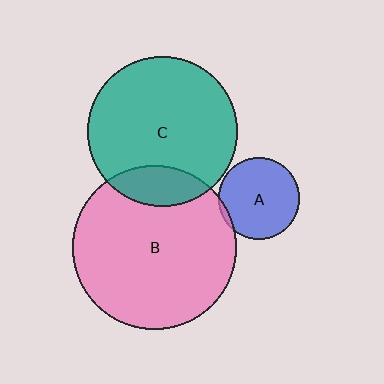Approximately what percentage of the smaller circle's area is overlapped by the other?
Approximately 5%.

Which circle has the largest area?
Circle B (pink).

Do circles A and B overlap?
Yes.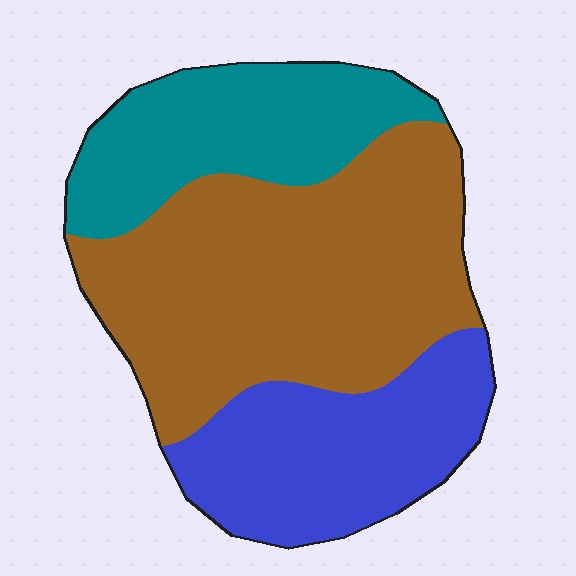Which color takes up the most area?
Brown, at roughly 50%.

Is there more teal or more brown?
Brown.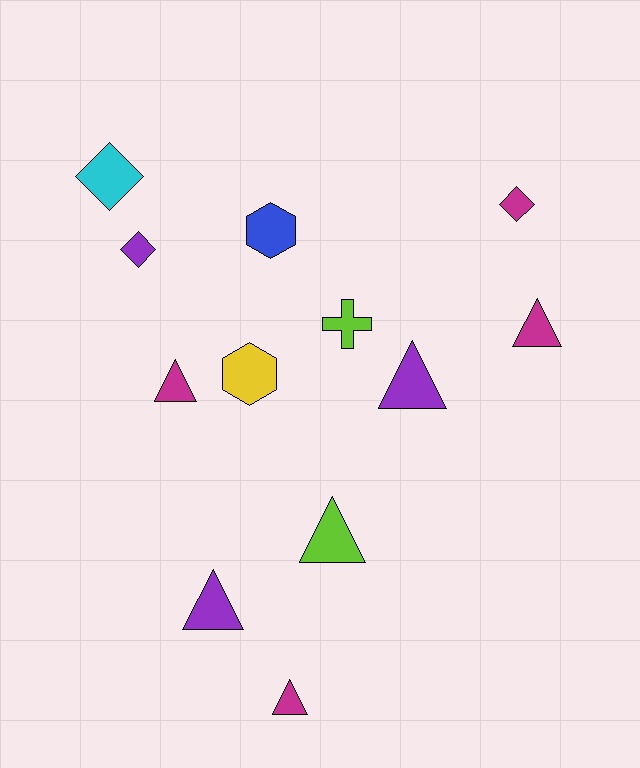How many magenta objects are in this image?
There are 4 magenta objects.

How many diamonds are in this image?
There are 3 diamonds.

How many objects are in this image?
There are 12 objects.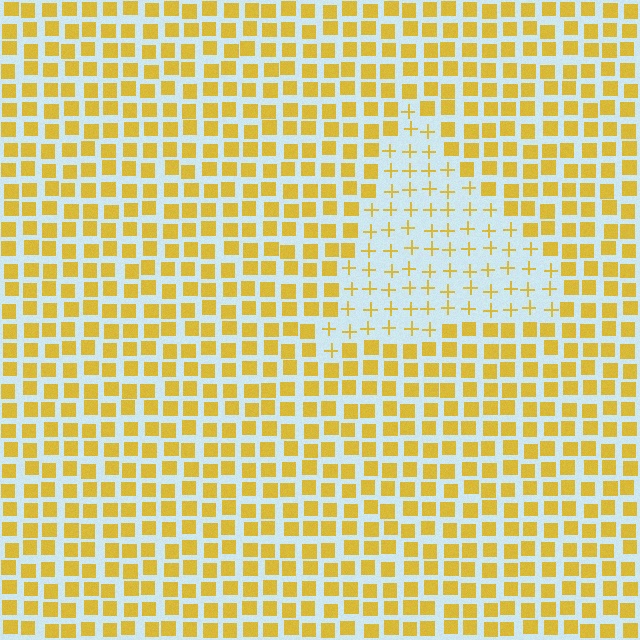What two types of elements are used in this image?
The image uses plus signs inside the triangle region and squares outside it.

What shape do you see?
I see a triangle.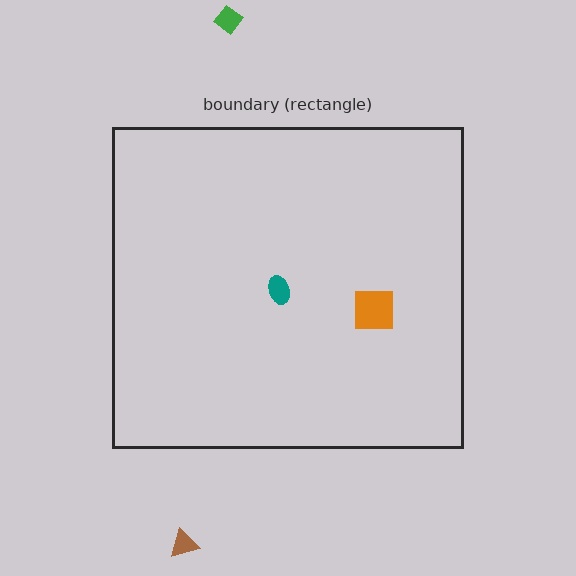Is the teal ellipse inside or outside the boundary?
Inside.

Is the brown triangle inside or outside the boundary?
Outside.